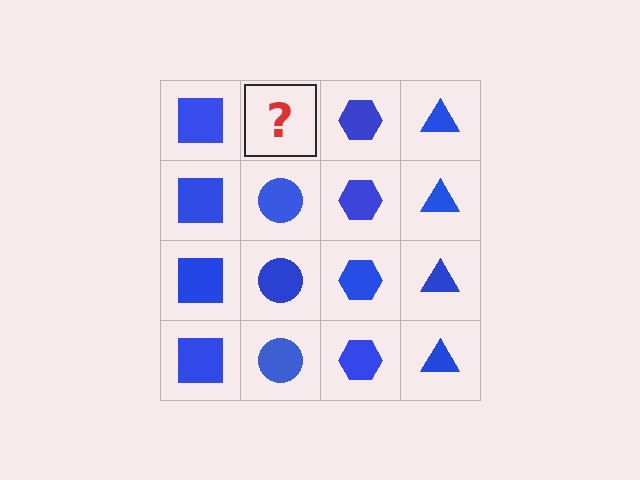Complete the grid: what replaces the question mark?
The question mark should be replaced with a blue circle.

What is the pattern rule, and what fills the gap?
The rule is that each column has a consistent shape. The gap should be filled with a blue circle.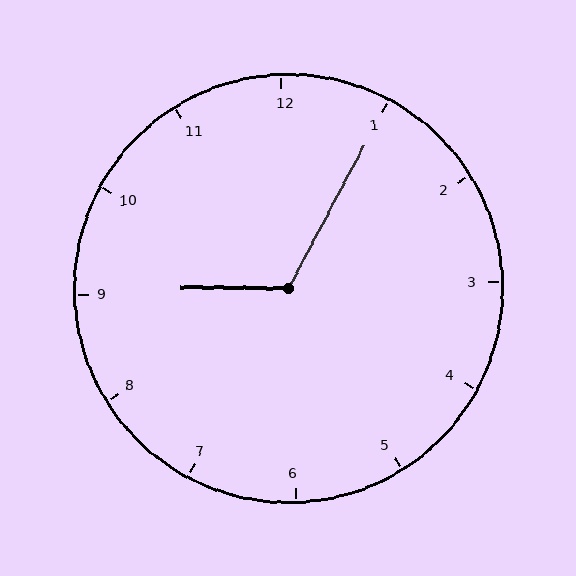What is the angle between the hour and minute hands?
Approximately 118 degrees.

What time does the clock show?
9:05.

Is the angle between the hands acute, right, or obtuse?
It is obtuse.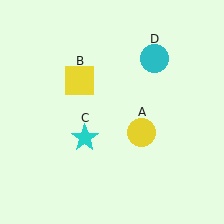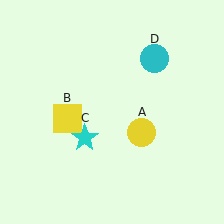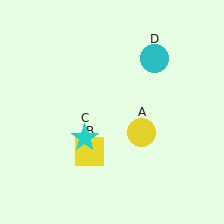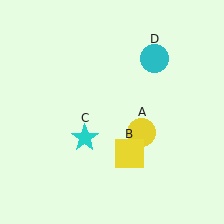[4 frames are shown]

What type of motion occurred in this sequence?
The yellow square (object B) rotated counterclockwise around the center of the scene.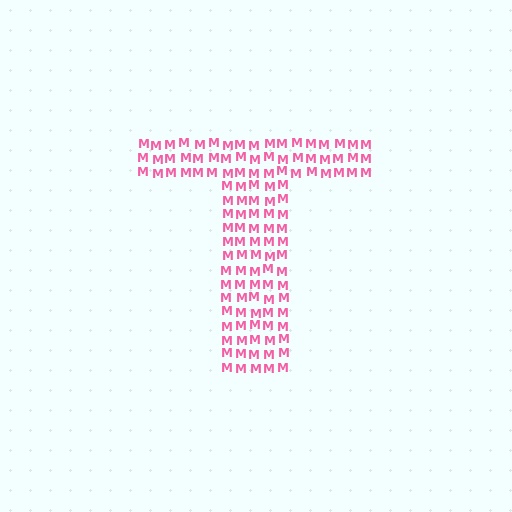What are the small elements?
The small elements are letter M's.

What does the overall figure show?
The overall figure shows the letter T.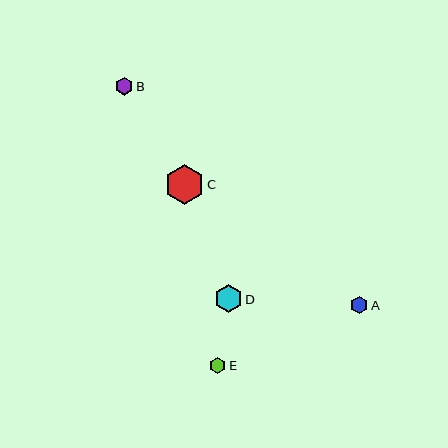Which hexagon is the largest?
Hexagon C is the largest with a size of approximately 40 pixels.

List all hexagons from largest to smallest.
From largest to smallest: C, D, B, A, E.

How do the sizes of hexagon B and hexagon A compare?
Hexagon B and hexagon A are approximately the same size.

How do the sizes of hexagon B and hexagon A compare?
Hexagon B and hexagon A are approximately the same size.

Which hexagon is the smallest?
Hexagon E is the smallest with a size of approximately 16 pixels.